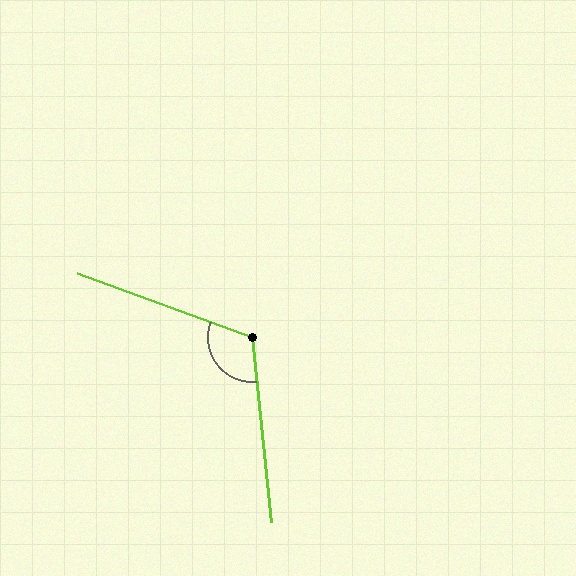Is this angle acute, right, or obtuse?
It is obtuse.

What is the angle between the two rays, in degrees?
Approximately 116 degrees.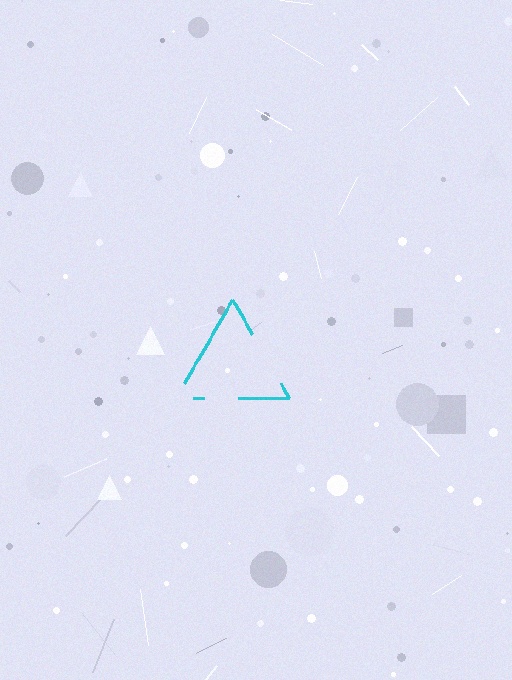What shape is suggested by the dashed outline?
The dashed outline suggests a triangle.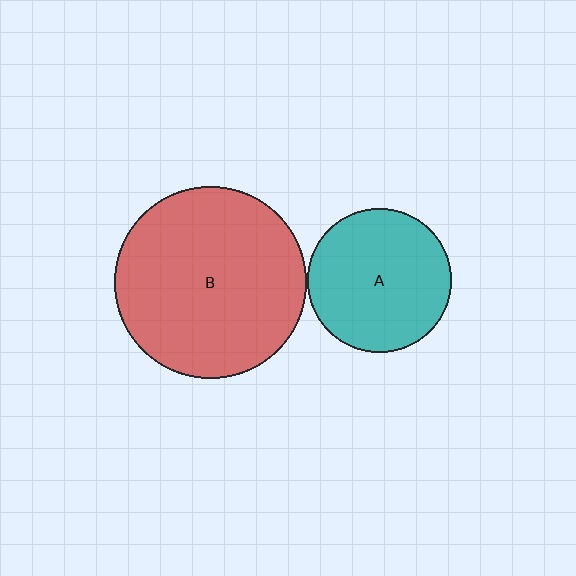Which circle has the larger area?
Circle B (red).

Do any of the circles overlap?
No, none of the circles overlap.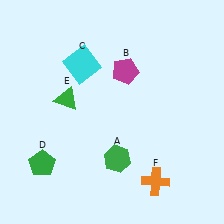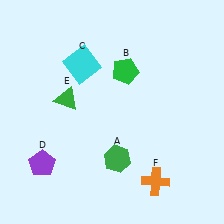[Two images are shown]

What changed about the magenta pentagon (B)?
In Image 1, B is magenta. In Image 2, it changed to green.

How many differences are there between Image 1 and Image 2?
There are 2 differences between the two images.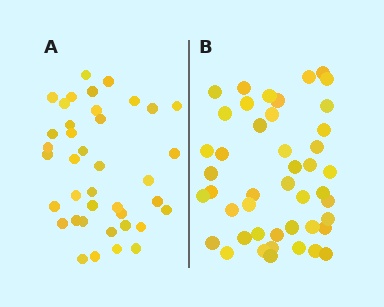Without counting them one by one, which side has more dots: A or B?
Region B (the right region) has more dots.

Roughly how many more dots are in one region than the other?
Region B has about 6 more dots than region A.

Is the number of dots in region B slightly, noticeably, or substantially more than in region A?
Region B has only slightly more — the two regions are fairly close. The ratio is roughly 1.2 to 1.